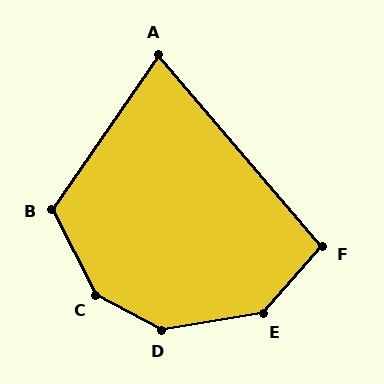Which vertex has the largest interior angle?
C, at approximately 145 degrees.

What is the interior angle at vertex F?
Approximately 98 degrees (obtuse).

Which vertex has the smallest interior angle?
A, at approximately 75 degrees.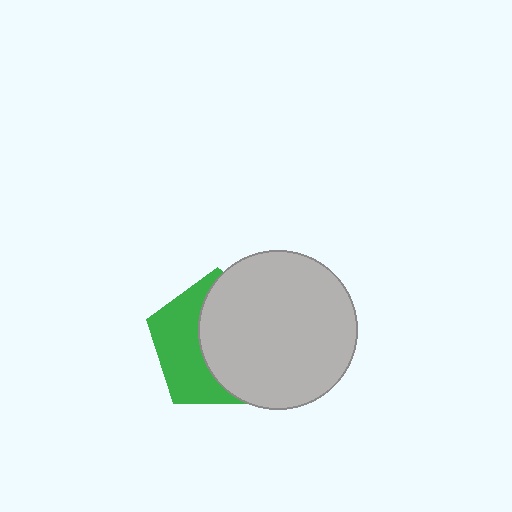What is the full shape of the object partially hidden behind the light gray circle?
The partially hidden object is a green pentagon.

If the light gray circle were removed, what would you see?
You would see the complete green pentagon.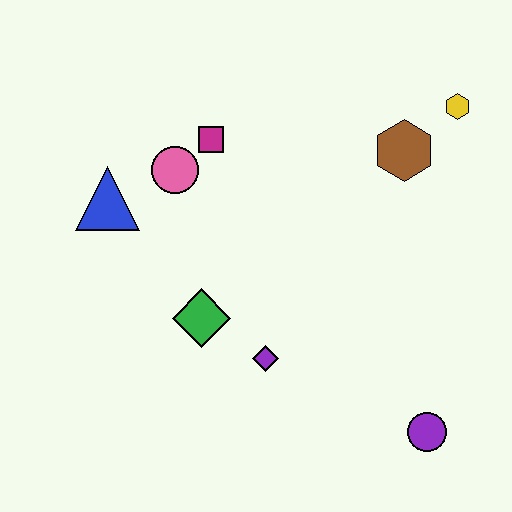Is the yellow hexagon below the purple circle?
No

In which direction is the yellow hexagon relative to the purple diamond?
The yellow hexagon is above the purple diamond.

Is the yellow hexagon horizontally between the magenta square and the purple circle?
No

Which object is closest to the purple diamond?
The green diamond is closest to the purple diamond.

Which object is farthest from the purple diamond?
The yellow hexagon is farthest from the purple diamond.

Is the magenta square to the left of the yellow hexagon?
Yes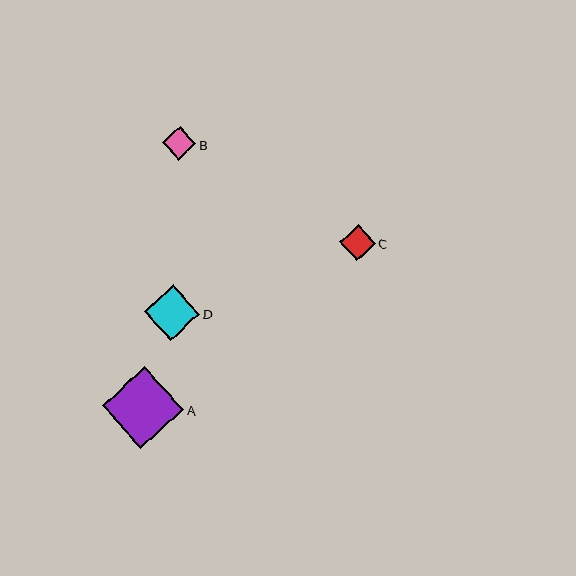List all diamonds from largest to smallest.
From largest to smallest: A, D, C, B.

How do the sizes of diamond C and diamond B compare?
Diamond C and diamond B are approximately the same size.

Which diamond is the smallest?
Diamond B is the smallest with a size of approximately 33 pixels.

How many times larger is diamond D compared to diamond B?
Diamond D is approximately 1.7 times the size of diamond B.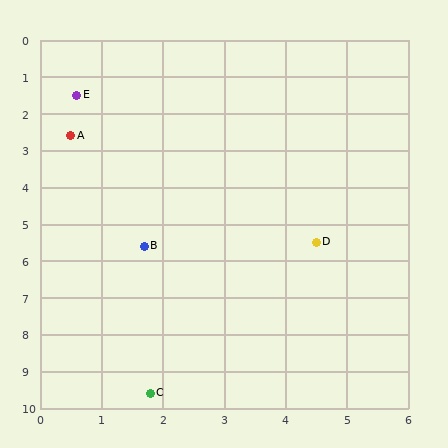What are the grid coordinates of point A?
Point A is at approximately (0.5, 2.6).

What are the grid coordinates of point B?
Point B is at approximately (1.7, 5.6).